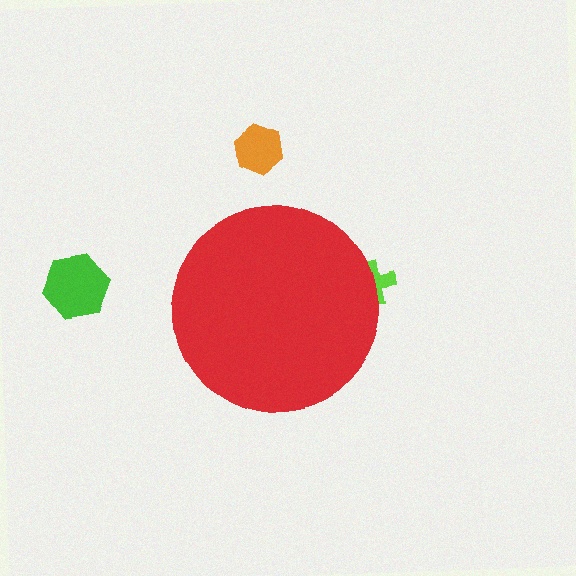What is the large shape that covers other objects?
A red circle.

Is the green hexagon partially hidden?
No, the green hexagon is fully visible.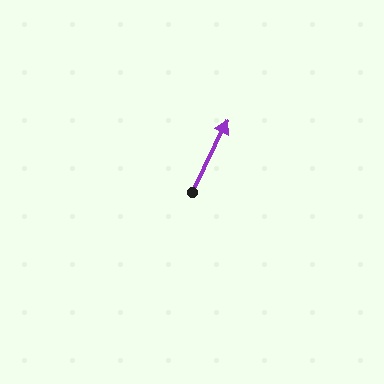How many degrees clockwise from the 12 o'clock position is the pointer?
Approximately 26 degrees.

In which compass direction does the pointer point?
Northeast.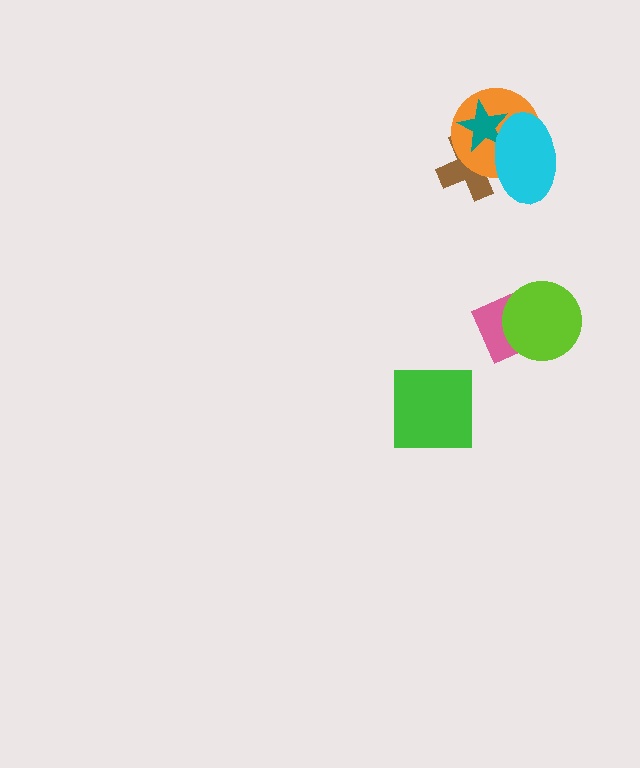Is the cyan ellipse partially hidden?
No, no other shape covers it.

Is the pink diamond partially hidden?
Yes, it is partially covered by another shape.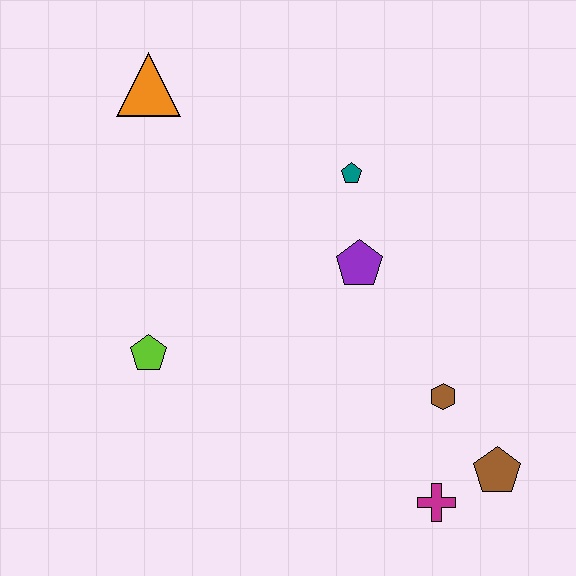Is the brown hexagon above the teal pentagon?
No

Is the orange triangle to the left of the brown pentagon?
Yes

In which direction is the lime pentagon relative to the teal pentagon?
The lime pentagon is to the left of the teal pentagon.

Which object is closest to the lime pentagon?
The purple pentagon is closest to the lime pentagon.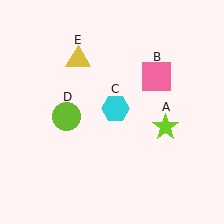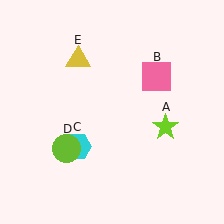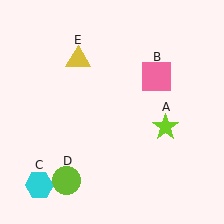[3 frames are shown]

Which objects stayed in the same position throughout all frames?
Lime star (object A) and pink square (object B) and yellow triangle (object E) remained stationary.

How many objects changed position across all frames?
2 objects changed position: cyan hexagon (object C), lime circle (object D).